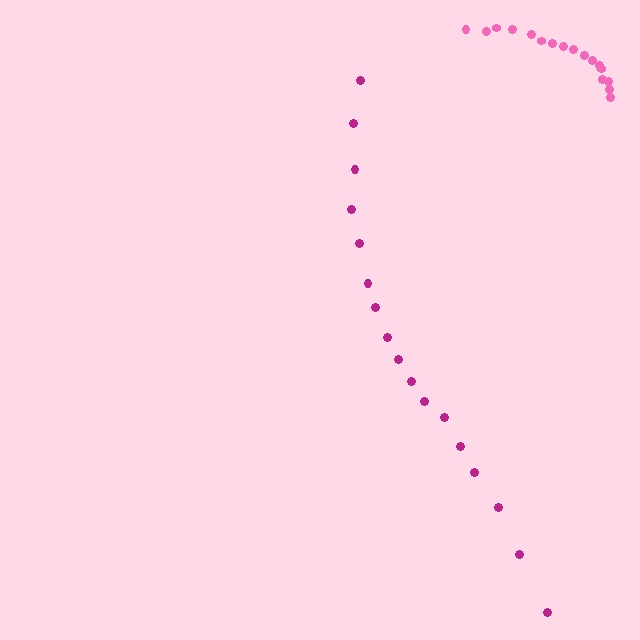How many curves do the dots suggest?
There are 2 distinct paths.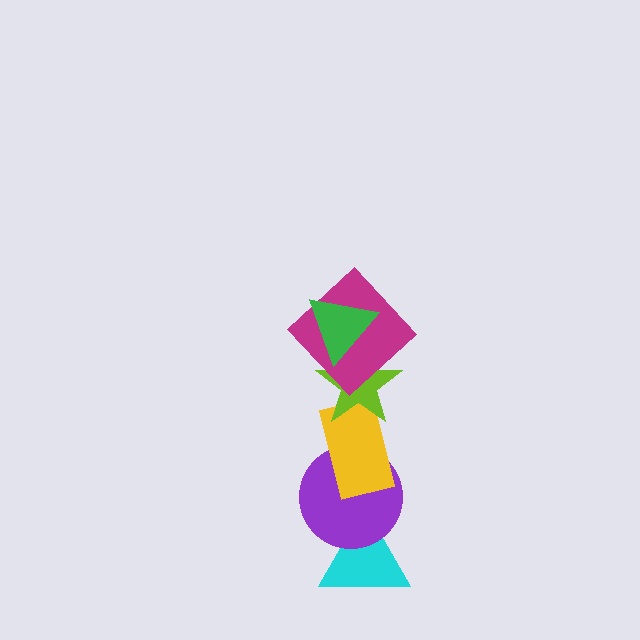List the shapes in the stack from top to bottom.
From top to bottom: the green triangle, the magenta diamond, the lime star, the yellow rectangle, the purple circle, the cyan triangle.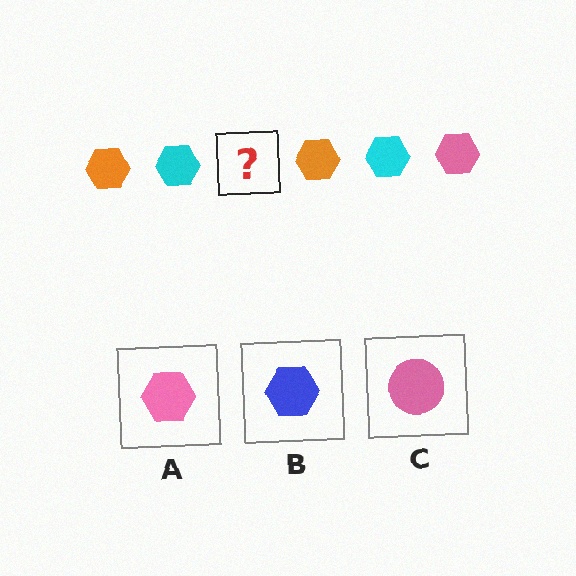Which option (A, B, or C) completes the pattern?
A.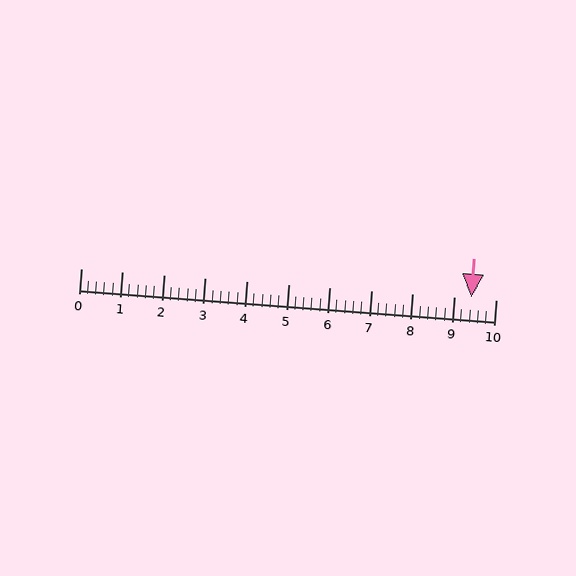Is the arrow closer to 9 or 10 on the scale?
The arrow is closer to 9.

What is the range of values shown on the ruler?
The ruler shows values from 0 to 10.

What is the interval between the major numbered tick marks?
The major tick marks are spaced 1 units apart.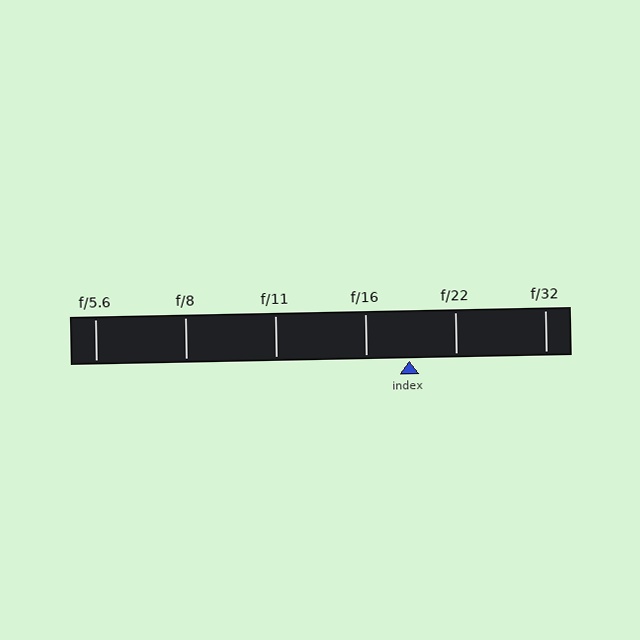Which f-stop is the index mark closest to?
The index mark is closest to f/16.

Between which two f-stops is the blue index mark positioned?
The index mark is between f/16 and f/22.